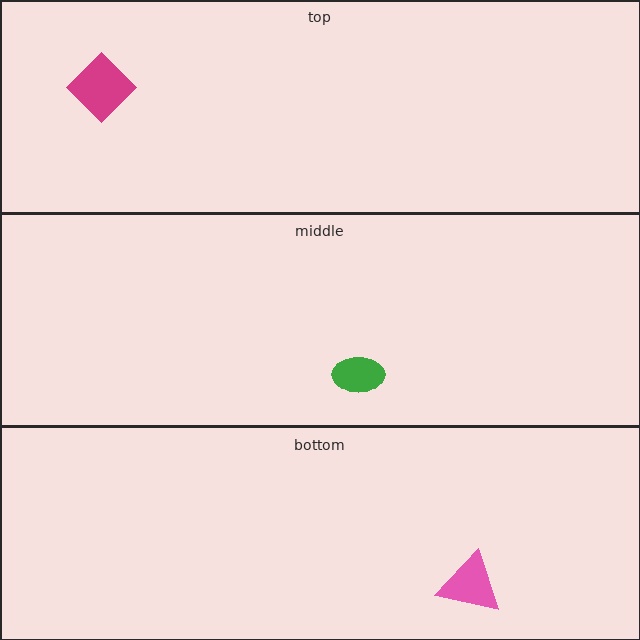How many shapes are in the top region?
1.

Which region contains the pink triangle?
The bottom region.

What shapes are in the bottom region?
The pink triangle.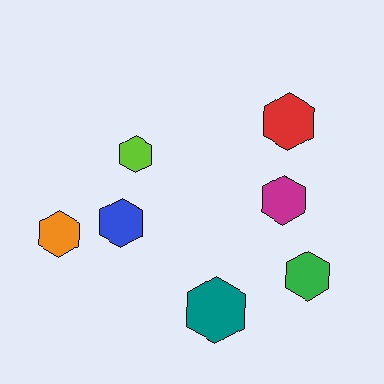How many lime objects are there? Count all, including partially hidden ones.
There is 1 lime object.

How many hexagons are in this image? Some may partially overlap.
There are 7 hexagons.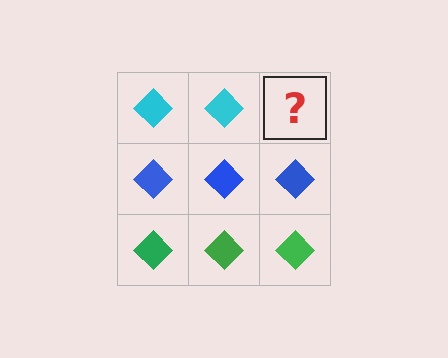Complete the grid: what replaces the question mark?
The question mark should be replaced with a cyan diamond.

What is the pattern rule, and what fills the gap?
The rule is that each row has a consistent color. The gap should be filled with a cyan diamond.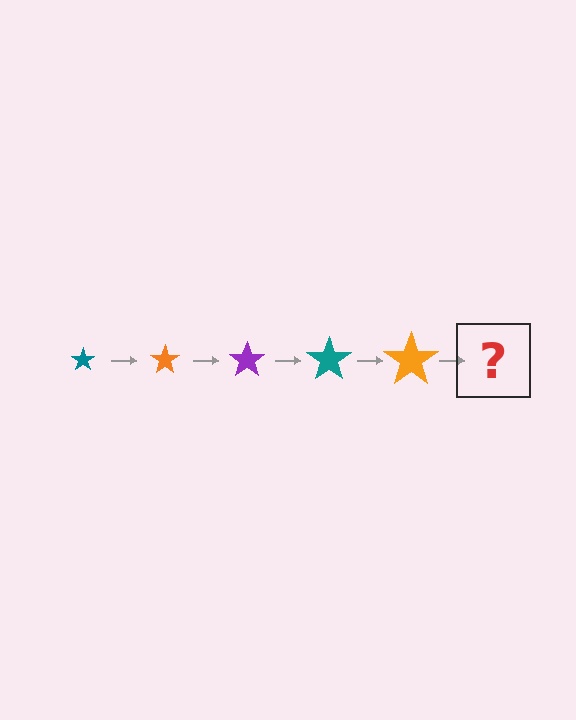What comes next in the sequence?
The next element should be a purple star, larger than the previous one.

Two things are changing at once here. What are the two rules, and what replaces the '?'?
The two rules are that the star grows larger each step and the color cycles through teal, orange, and purple. The '?' should be a purple star, larger than the previous one.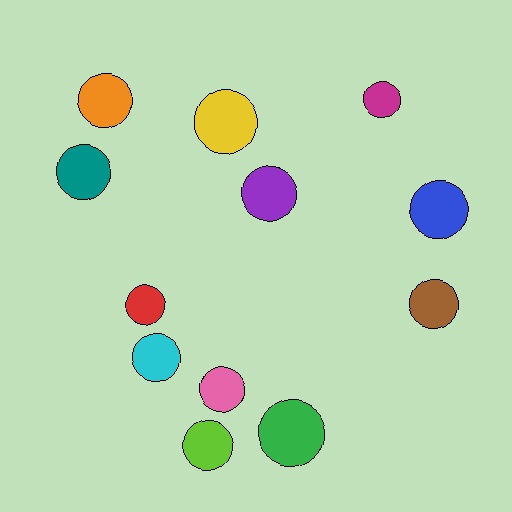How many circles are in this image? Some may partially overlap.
There are 12 circles.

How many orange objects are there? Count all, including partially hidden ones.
There is 1 orange object.